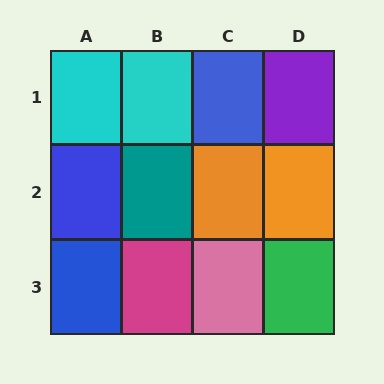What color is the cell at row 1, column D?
Purple.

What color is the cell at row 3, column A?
Blue.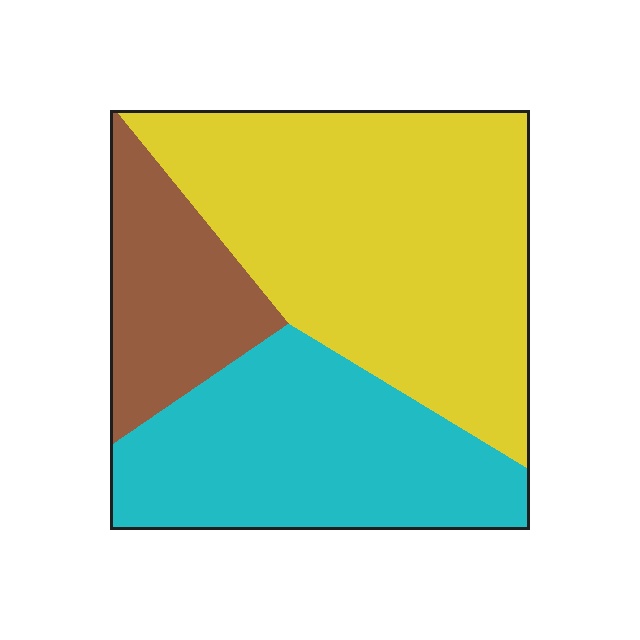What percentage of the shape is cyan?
Cyan takes up about one third (1/3) of the shape.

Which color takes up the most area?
Yellow, at roughly 50%.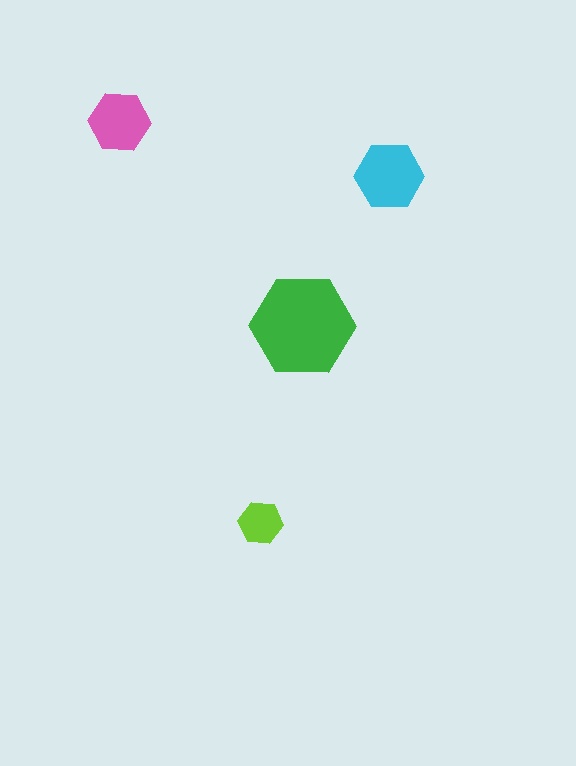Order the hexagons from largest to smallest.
the green one, the cyan one, the pink one, the lime one.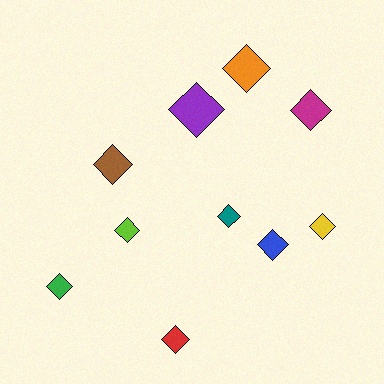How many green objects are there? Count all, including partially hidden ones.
There is 1 green object.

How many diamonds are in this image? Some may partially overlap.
There are 10 diamonds.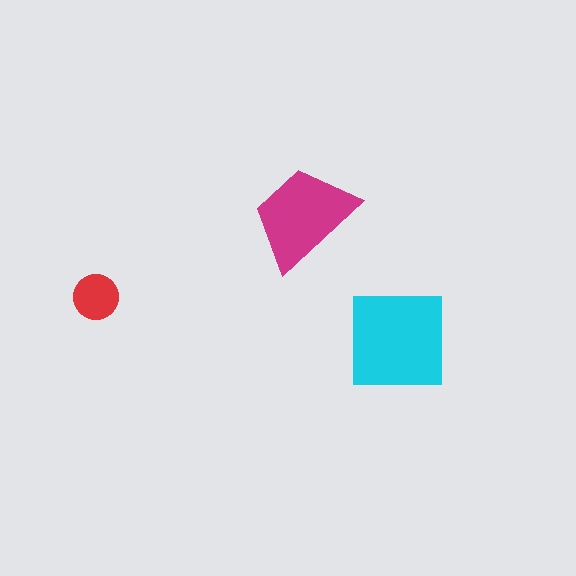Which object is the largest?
The cyan square.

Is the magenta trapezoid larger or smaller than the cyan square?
Smaller.